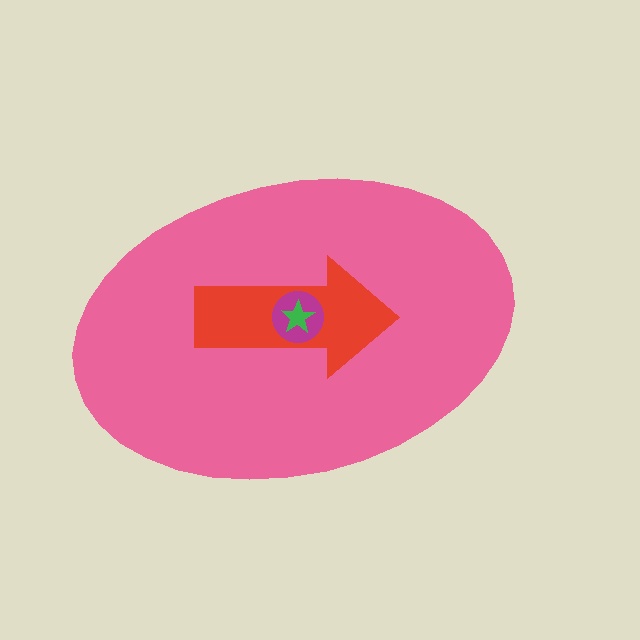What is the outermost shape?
The pink ellipse.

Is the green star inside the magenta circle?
Yes.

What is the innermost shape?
The green star.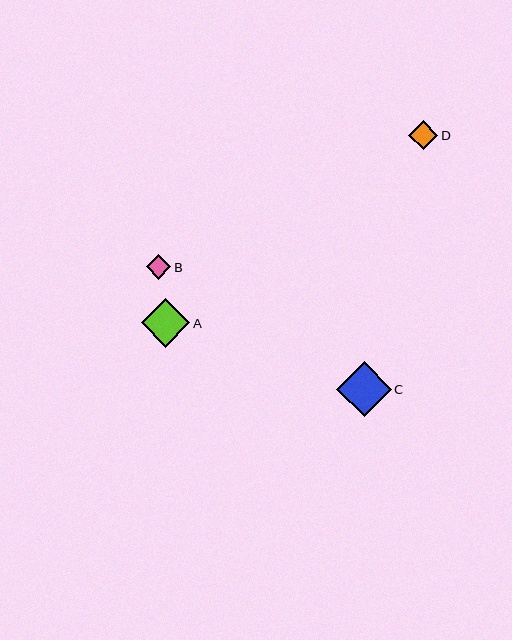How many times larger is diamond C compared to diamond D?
Diamond C is approximately 1.9 times the size of diamond D.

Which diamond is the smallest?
Diamond B is the smallest with a size of approximately 25 pixels.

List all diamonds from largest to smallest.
From largest to smallest: C, A, D, B.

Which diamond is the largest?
Diamond C is the largest with a size of approximately 55 pixels.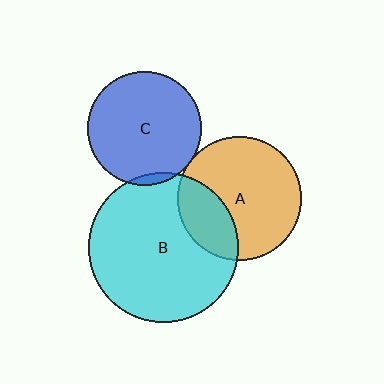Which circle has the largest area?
Circle B (cyan).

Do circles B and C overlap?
Yes.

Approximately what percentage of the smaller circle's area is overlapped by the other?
Approximately 5%.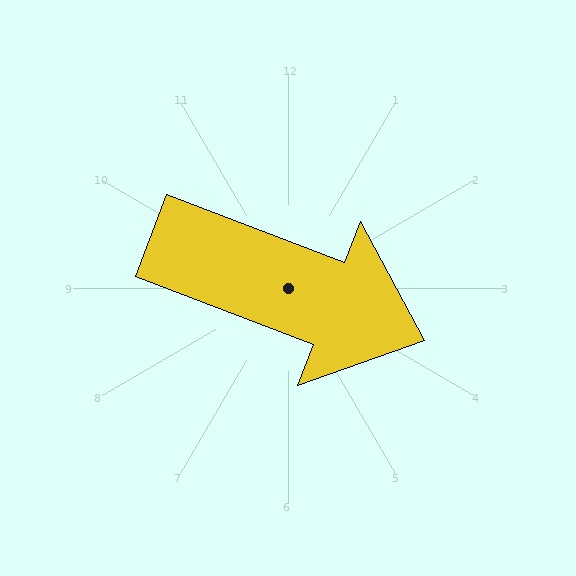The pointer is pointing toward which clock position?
Roughly 4 o'clock.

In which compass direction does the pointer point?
East.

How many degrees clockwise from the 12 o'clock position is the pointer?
Approximately 111 degrees.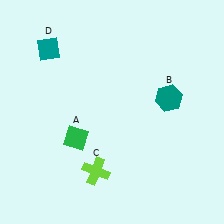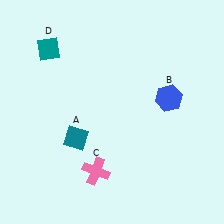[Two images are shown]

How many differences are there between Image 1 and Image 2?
There are 3 differences between the two images.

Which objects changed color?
A changed from green to teal. B changed from teal to blue. C changed from lime to pink.